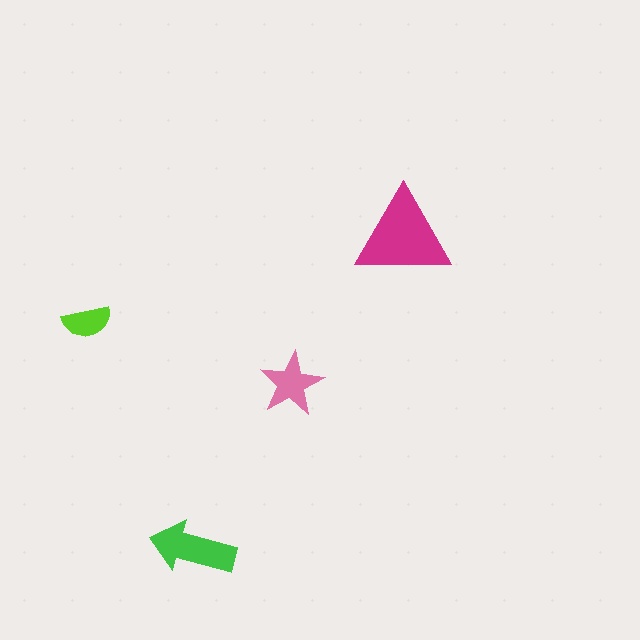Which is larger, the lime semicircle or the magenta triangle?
The magenta triangle.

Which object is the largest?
The magenta triangle.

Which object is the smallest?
The lime semicircle.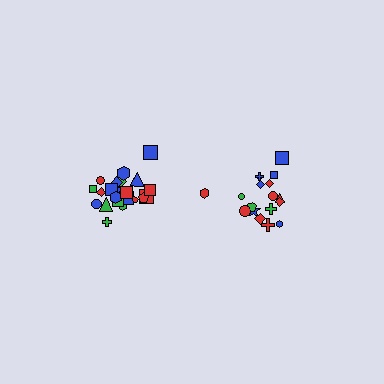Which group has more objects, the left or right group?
The left group.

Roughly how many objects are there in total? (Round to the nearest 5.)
Roughly 40 objects in total.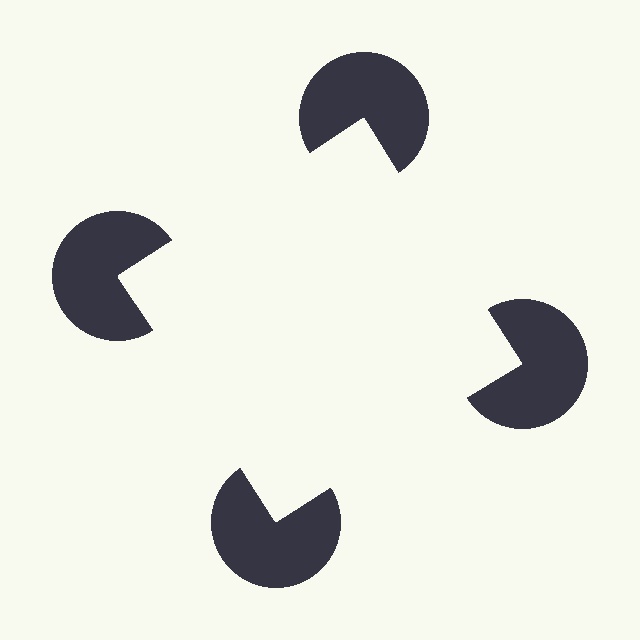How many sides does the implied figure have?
4 sides.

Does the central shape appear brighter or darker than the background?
It typically appears slightly brighter than the background, even though no actual brightness change is drawn.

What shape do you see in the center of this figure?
An illusory square — its edges are inferred from the aligned wedge cuts in the pac-man discs, not physically drawn.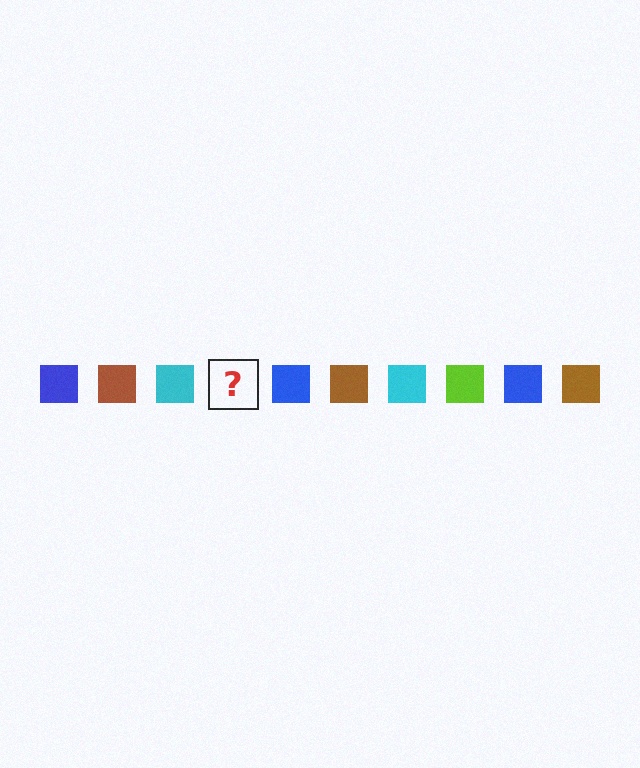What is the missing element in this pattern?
The missing element is a lime square.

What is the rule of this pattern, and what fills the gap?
The rule is that the pattern cycles through blue, brown, cyan, lime squares. The gap should be filled with a lime square.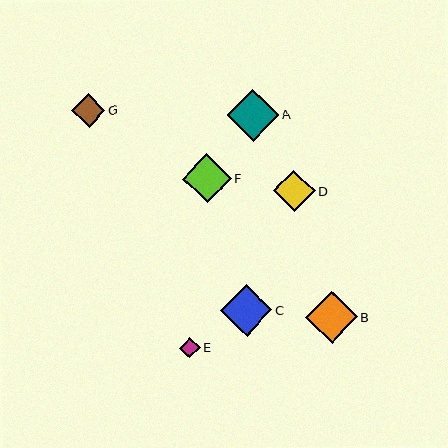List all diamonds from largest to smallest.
From largest to smallest: A, B, C, F, D, G, E.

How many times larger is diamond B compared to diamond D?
Diamond B is approximately 1.3 times the size of diamond D.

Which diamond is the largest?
Diamond A is the largest with a size of approximately 52 pixels.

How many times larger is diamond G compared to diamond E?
Diamond G is approximately 1.6 times the size of diamond E.